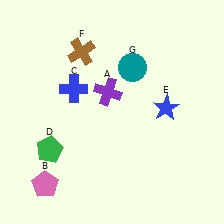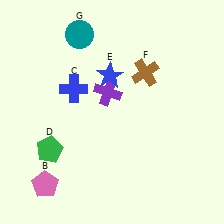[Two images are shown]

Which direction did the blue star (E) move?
The blue star (E) moved left.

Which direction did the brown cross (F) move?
The brown cross (F) moved right.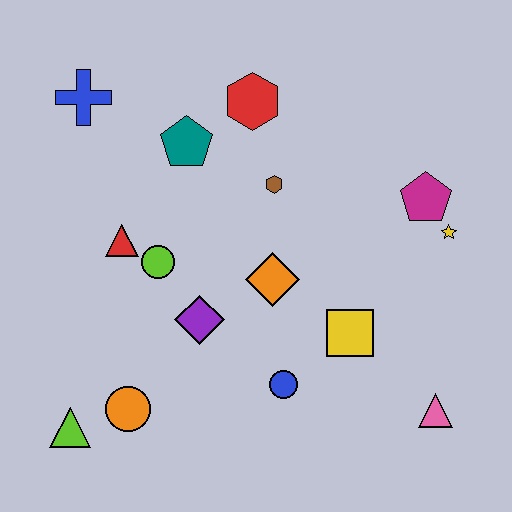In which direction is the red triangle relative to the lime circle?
The red triangle is to the left of the lime circle.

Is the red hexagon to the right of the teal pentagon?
Yes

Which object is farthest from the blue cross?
The pink triangle is farthest from the blue cross.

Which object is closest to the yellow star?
The magenta pentagon is closest to the yellow star.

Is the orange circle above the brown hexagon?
No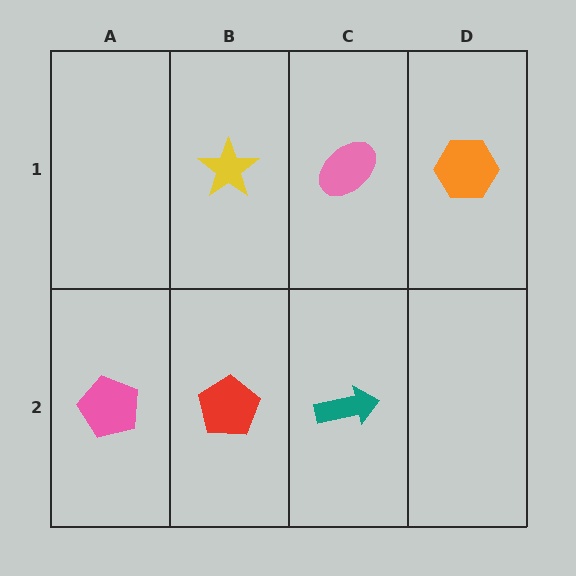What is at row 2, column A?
A pink pentagon.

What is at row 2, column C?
A teal arrow.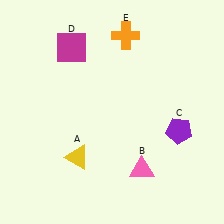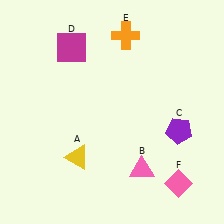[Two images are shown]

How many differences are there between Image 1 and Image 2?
There is 1 difference between the two images.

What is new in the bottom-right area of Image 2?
A pink diamond (F) was added in the bottom-right area of Image 2.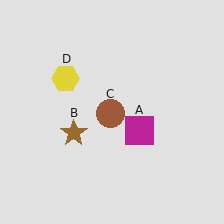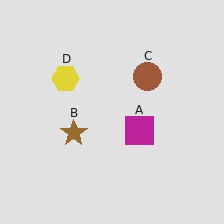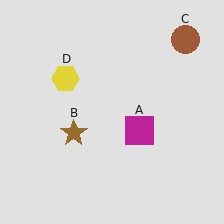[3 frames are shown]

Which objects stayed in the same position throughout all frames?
Magenta square (object A) and brown star (object B) and yellow hexagon (object D) remained stationary.